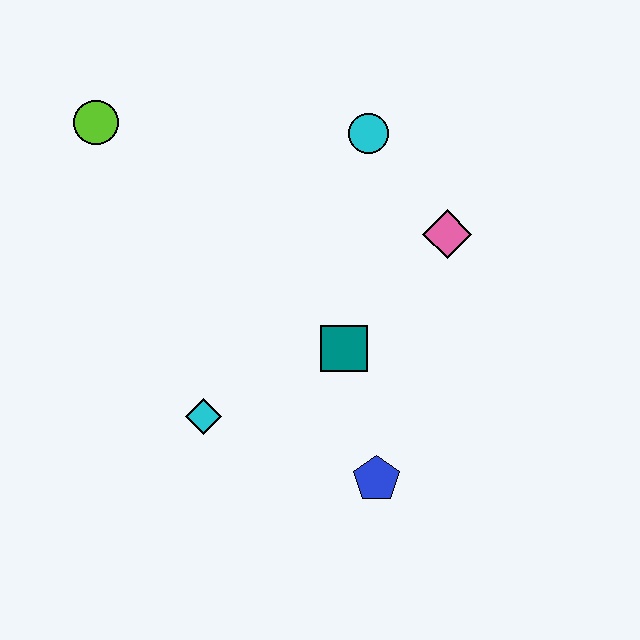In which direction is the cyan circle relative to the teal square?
The cyan circle is above the teal square.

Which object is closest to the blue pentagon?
The teal square is closest to the blue pentagon.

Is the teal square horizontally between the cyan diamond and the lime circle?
No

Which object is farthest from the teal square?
The lime circle is farthest from the teal square.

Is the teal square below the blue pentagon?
No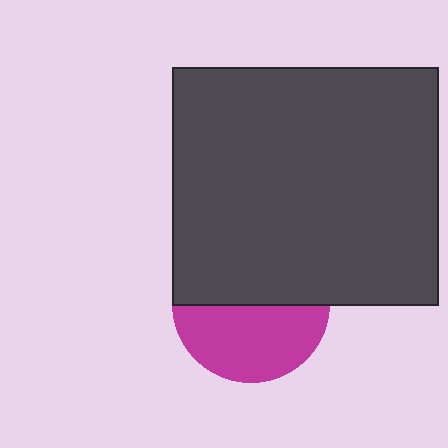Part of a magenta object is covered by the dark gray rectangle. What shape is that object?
It is a circle.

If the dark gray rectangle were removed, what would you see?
You would see the complete magenta circle.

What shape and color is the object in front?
The object in front is a dark gray rectangle.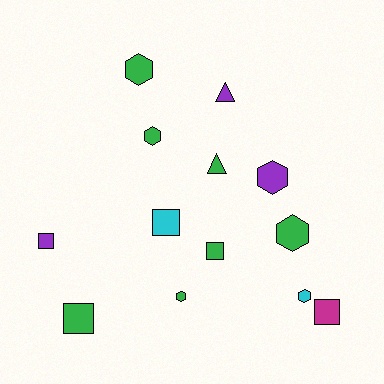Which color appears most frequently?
Green, with 7 objects.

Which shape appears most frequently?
Hexagon, with 6 objects.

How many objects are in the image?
There are 13 objects.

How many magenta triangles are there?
There are no magenta triangles.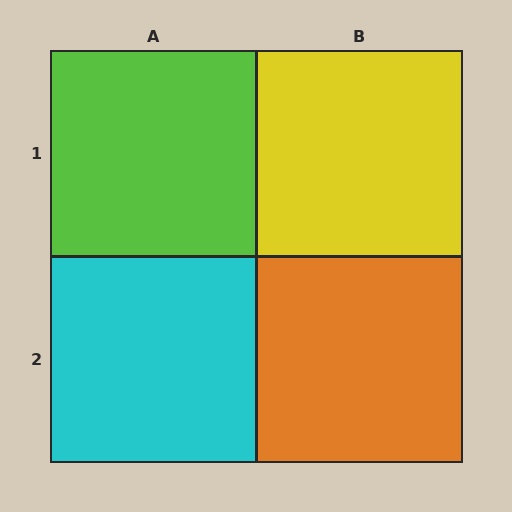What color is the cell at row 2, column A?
Cyan.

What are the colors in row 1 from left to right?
Lime, yellow.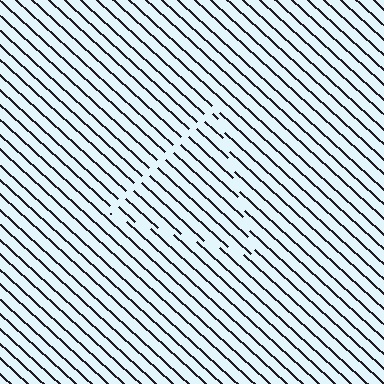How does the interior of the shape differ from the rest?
The interior of the shape contains the same grating, shifted by half a period — the contour is defined by the phase discontinuity where line-ends from the inner and outer gratings abut.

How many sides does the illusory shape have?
3 sides — the line-ends trace a triangle.